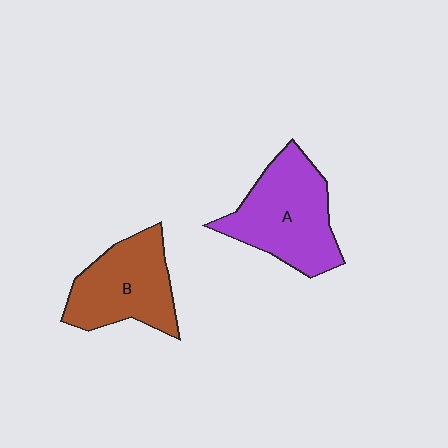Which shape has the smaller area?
Shape B (brown).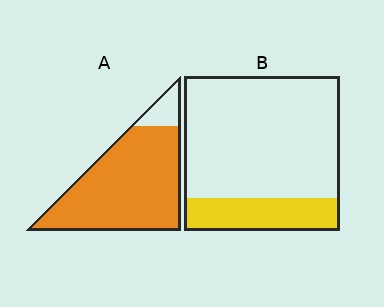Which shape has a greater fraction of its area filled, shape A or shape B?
Shape A.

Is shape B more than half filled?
No.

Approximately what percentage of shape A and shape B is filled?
A is approximately 90% and B is approximately 20%.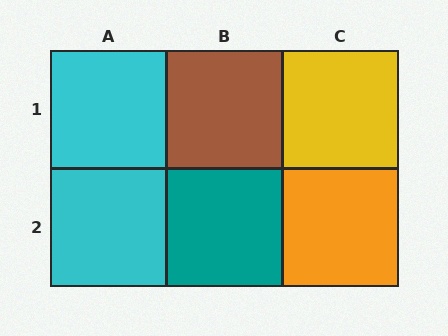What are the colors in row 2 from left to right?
Cyan, teal, orange.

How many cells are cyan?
2 cells are cyan.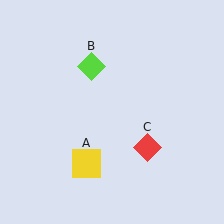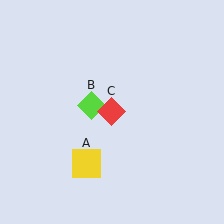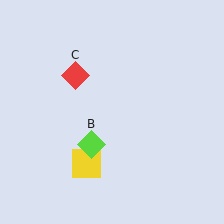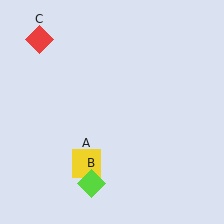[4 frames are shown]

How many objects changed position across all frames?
2 objects changed position: lime diamond (object B), red diamond (object C).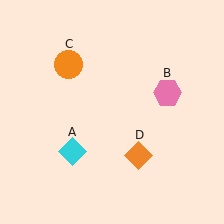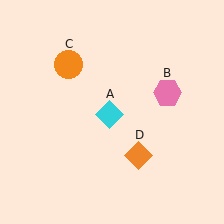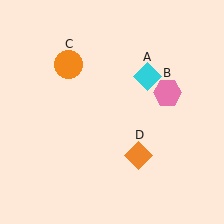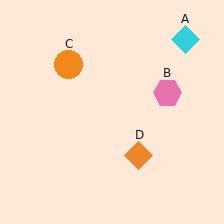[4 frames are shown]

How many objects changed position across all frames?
1 object changed position: cyan diamond (object A).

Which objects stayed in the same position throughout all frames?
Pink hexagon (object B) and orange circle (object C) and orange diamond (object D) remained stationary.